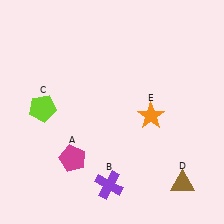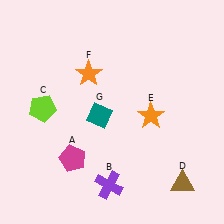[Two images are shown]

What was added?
An orange star (F), a teal diamond (G) were added in Image 2.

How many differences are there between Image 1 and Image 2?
There are 2 differences between the two images.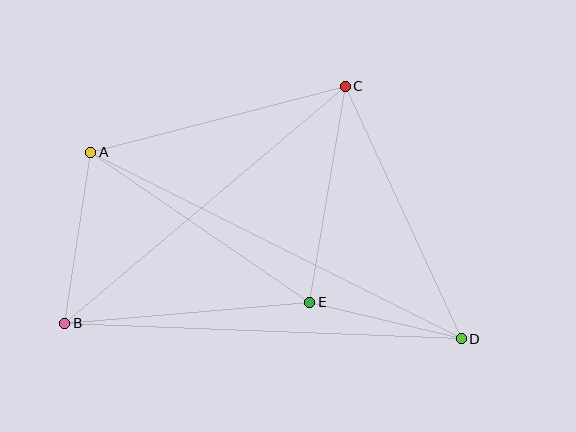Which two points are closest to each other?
Points D and E are closest to each other.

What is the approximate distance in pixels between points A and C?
The distance between A and C is approximately 263 pixels.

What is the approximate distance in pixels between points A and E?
The distance between A and E is approximately 265 pixels.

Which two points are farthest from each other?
Points A and D are farthest from each other.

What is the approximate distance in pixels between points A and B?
The distance between A and B is approximately 173 pixels.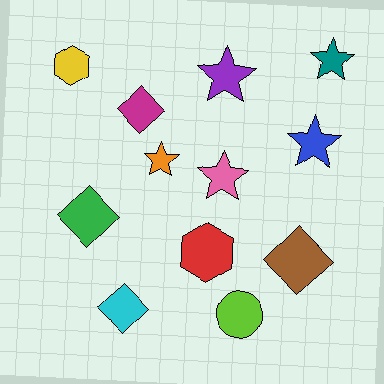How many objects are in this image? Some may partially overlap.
There are 12 objects.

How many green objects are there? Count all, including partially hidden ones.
There is 1 green object.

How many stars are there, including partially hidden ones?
There are 5 stars.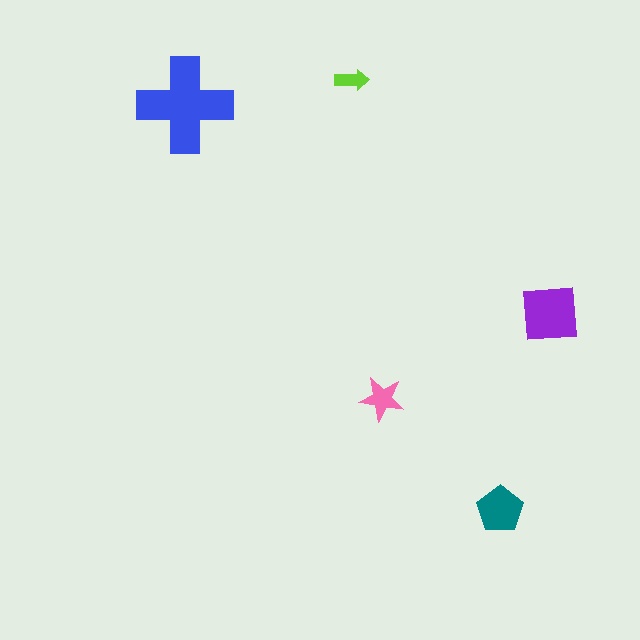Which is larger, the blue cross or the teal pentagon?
The blue cross.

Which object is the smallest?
The lime arrow.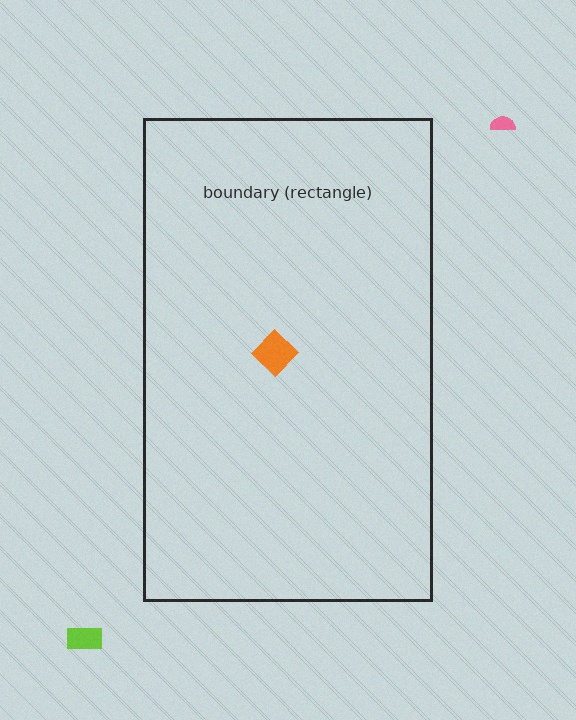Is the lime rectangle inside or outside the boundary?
Outside.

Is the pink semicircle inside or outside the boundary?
Outside.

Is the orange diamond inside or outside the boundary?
Inside.